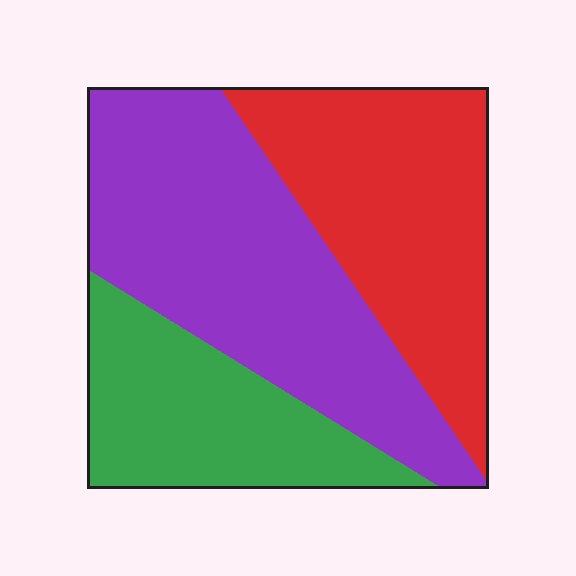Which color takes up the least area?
Green, at roughly 25%.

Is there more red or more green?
Red.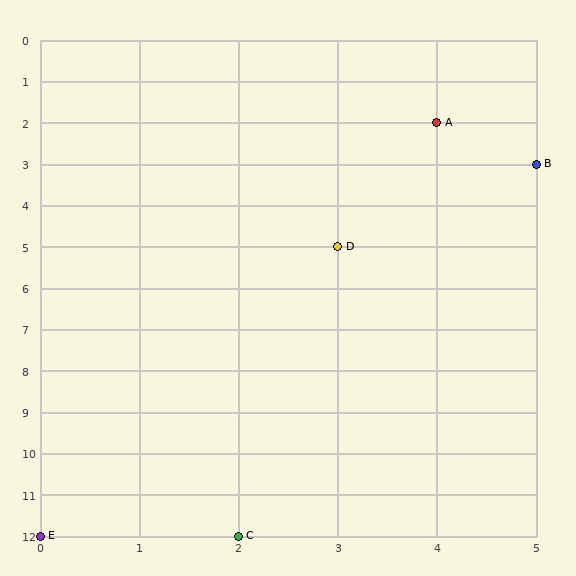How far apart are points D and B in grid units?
Points D and B are 2 columns and 2 rows apart (about 2.8 grid units diagonally).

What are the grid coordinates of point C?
Point C is at grid coordinates (2, 12).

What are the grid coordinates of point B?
Point B is at grid coordinates (5, 3).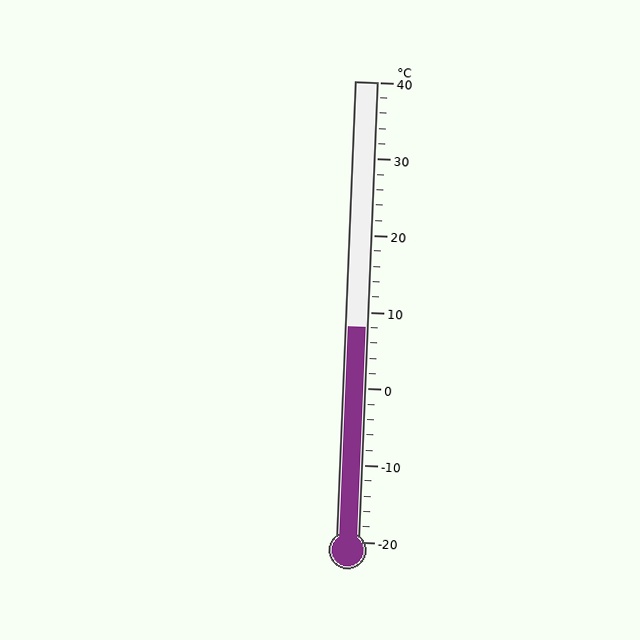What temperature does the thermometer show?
The thermometer shows approximately 8°C.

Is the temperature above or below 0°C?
The temperature is above 0°C.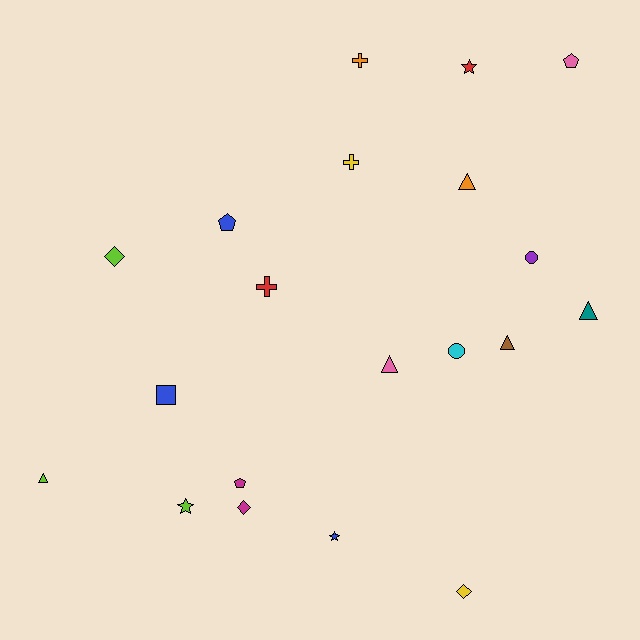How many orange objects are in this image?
There are 2 orange objects.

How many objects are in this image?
There are 20 objects.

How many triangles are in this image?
There are 5 triangles.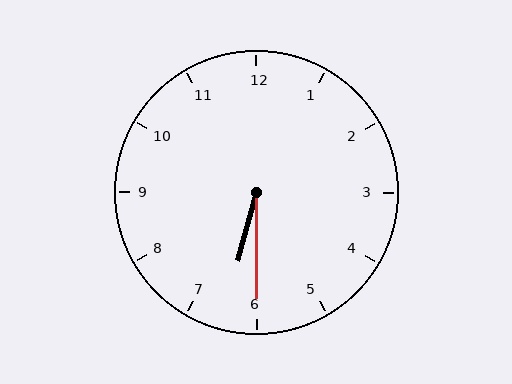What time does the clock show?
6:30.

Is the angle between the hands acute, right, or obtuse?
It is acute.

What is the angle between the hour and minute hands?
Approximately 15 degrees.